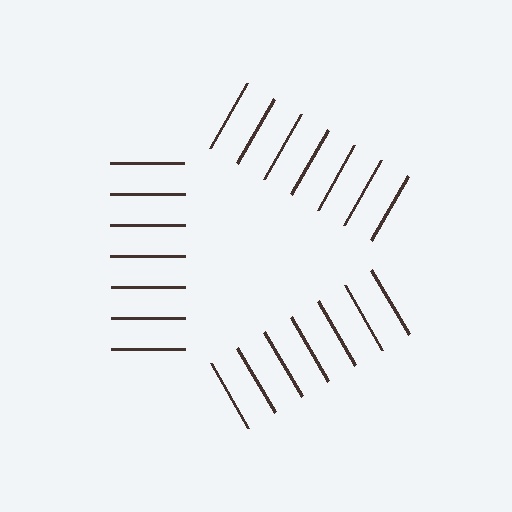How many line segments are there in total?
21 — 7 along each of the 3 edges.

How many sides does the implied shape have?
3 sides — the line-ends trace a triangle.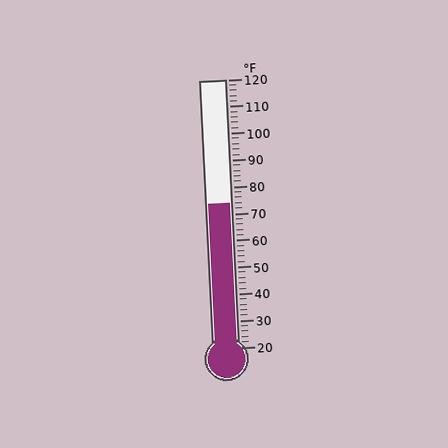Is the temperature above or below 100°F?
The temperature is below 100°F.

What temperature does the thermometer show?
The thermometer shows approximately 74°F.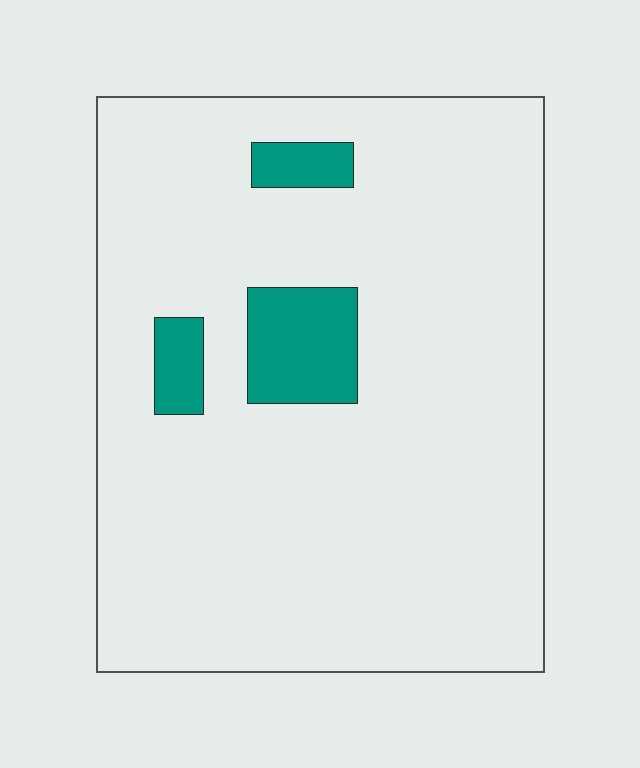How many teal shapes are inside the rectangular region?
3.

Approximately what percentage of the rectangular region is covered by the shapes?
Approximately 10%.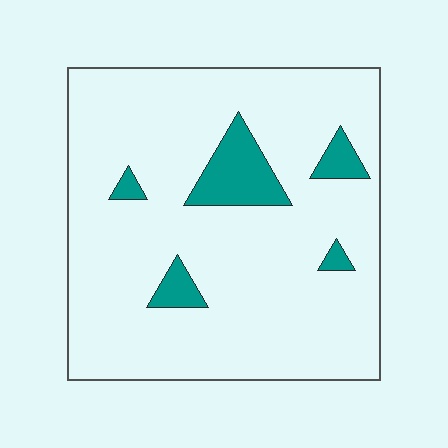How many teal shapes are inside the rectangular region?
5.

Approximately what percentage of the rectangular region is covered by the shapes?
Approximately 10%.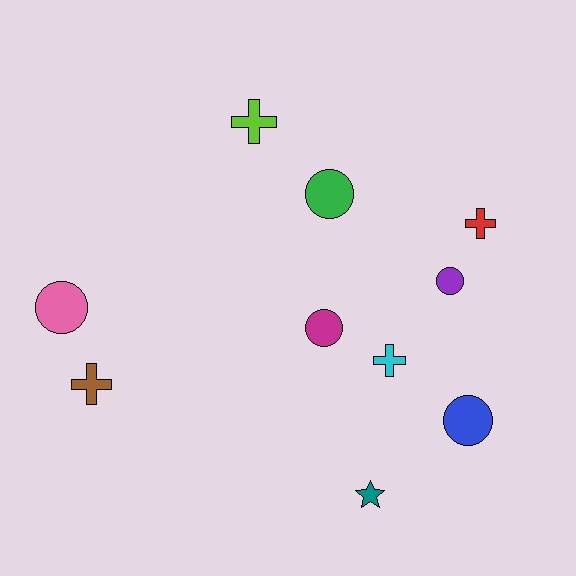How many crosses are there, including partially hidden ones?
There are 4 crosses.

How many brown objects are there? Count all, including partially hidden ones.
There is 1 brown object.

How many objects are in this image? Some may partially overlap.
There are 10 objects.